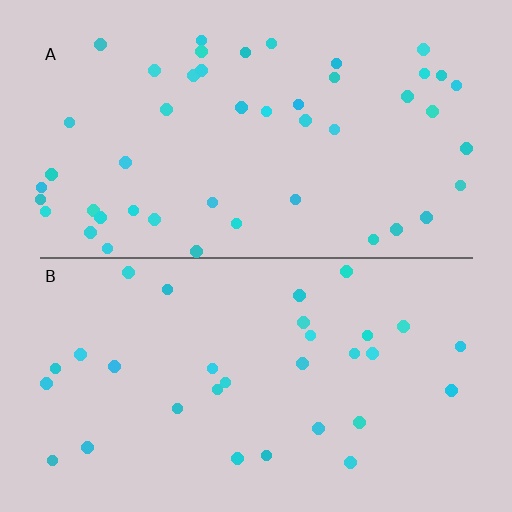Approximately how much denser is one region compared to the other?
Approximately 1.5× — region A over region B.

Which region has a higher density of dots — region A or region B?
A (the top).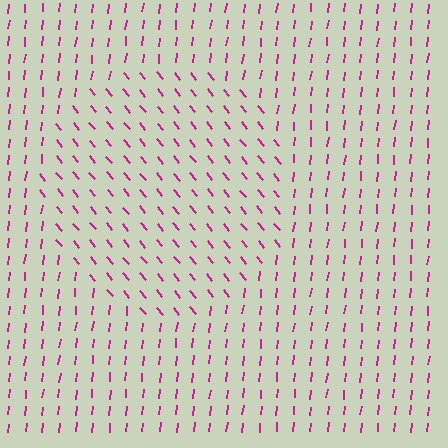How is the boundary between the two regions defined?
The boundary is defined purely by a change in line orientation (approximately 45 degrees difference). All lines are the same color and thickness.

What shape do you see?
I see a circle.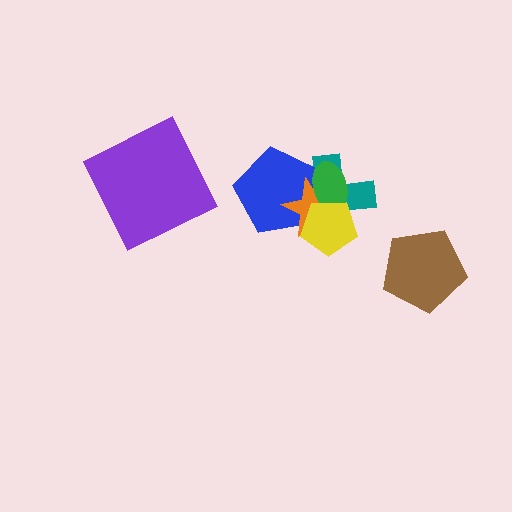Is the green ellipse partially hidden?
Yes, it is partially covered by another shape.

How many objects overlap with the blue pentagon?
4 objects overlap with the blue pentagon.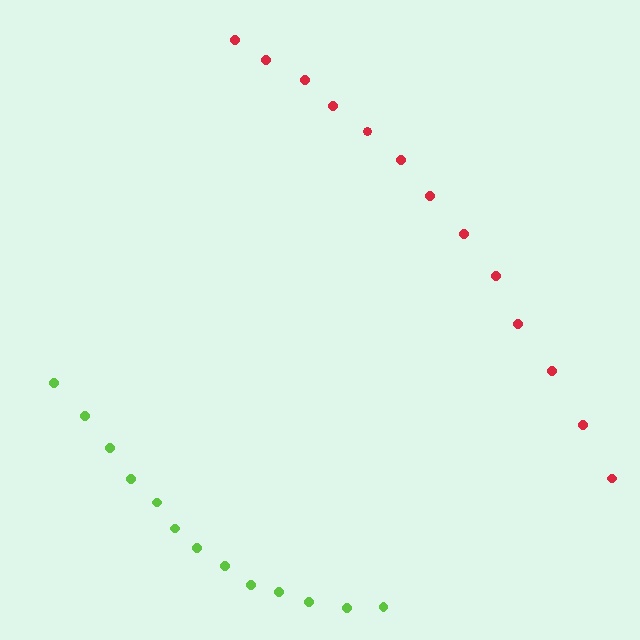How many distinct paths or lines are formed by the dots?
There are 2 distinct paths.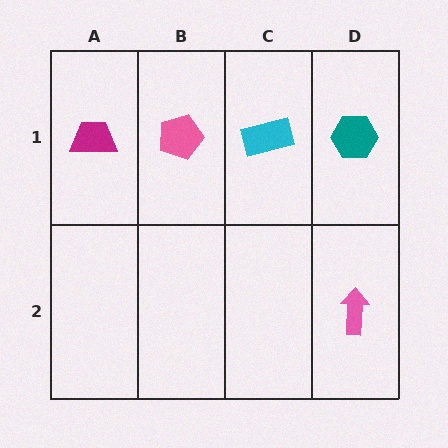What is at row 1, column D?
A teal hexagon.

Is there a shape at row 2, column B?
No, that cell is empty.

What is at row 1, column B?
A pink pentagon.